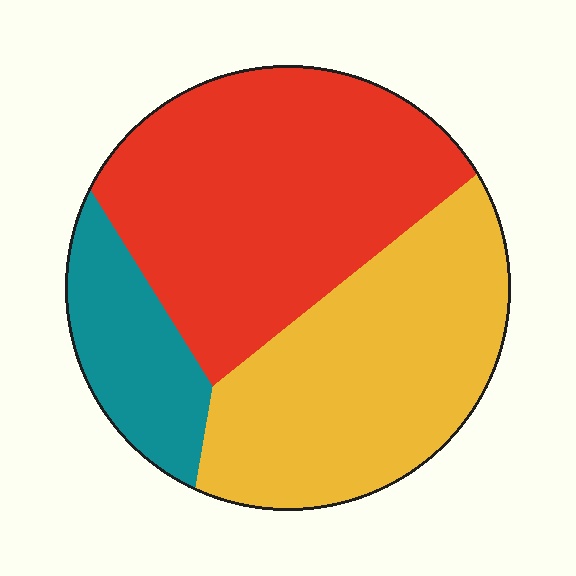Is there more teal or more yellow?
Yellow.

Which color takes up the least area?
Teal, at roughly 15%.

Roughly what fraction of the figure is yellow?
Yellow takes up between a quarter and a half of the figure.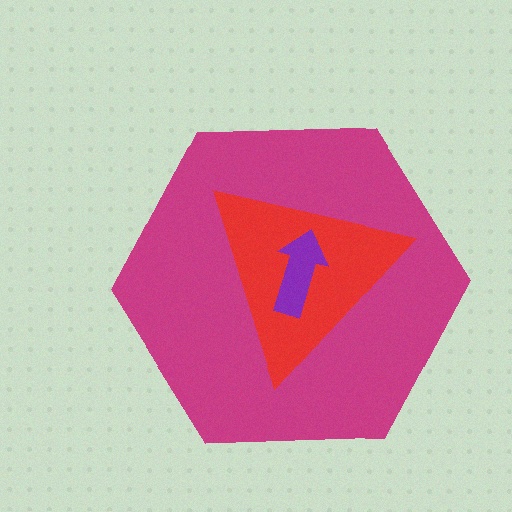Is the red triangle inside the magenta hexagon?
Yes.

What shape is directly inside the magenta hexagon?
The red triangle.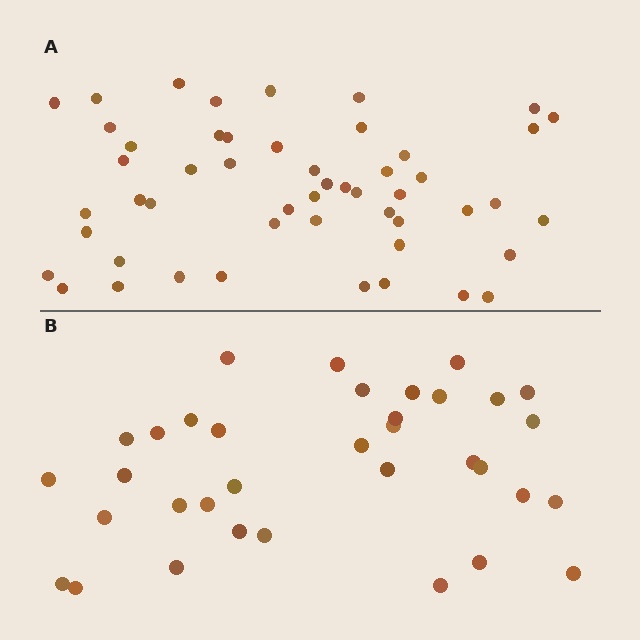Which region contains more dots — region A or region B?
Region A (the top region) has more dots.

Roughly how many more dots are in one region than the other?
Region A has approximately 15 more dots than region B.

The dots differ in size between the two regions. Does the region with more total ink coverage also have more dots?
No. Region B has more total ink coverage because its dots are larger, but region A actually contains more individual dots. Total area can be misleading — the number of items is what matters here.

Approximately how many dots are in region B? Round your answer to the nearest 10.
About 40 dots. (The exact count is 35, which rounds to 40.)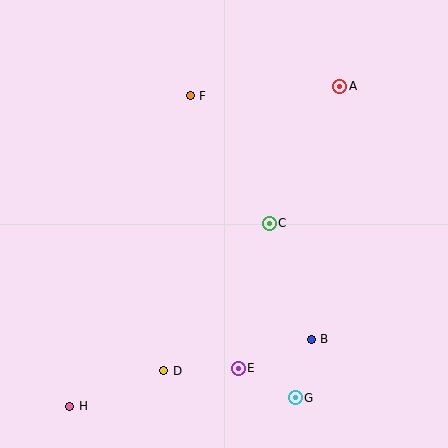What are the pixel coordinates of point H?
Point H is at (70, 406).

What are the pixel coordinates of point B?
Point B is at (311, 339).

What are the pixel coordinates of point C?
Point C is at (269, 223).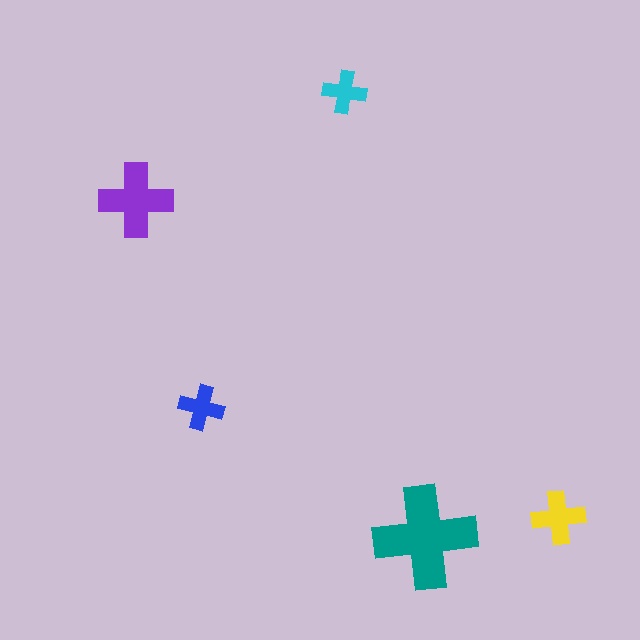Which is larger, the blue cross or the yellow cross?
The yellow one.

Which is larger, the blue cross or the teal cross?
The teal one.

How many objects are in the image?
There are 5 objects in the image.